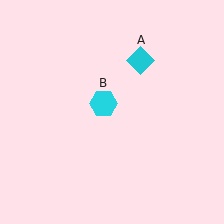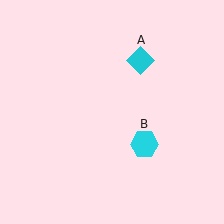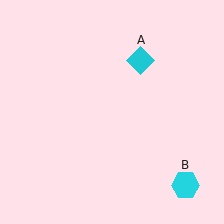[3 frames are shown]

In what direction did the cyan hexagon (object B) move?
The cyan hexagon (object B) moved down and to the right.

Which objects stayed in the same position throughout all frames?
Cyan diamond (object A) remained stationary.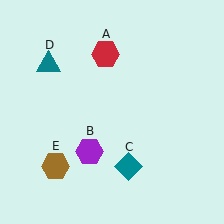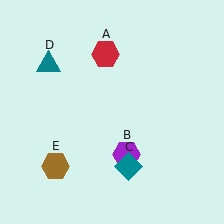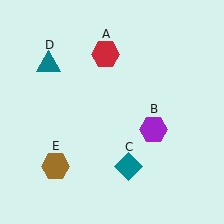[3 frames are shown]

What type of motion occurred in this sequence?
The purple hexagon (object B) rotated counterclockwise around the center of the scene.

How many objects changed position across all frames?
1 object changed position: purple hexagon (object B).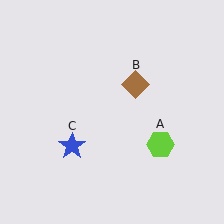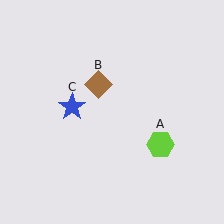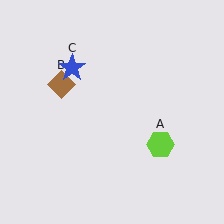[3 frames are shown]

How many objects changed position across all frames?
2 objects changed position: brown diamond (object B), blue star (object C).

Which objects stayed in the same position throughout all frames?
Lime hexagon (object A) remained stationary.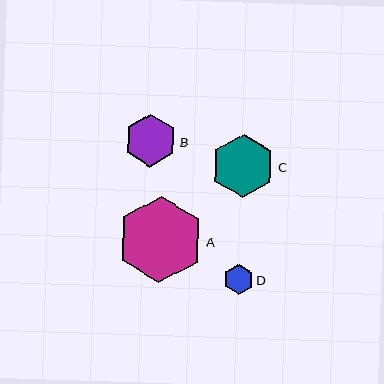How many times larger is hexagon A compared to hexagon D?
Hexagon A is approximately 2.9 times the size of hexagon D.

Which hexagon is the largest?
Hexagon A is the largest with a size of approximately 87 pixels.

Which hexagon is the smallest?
Hexagon D is the smallest with a size of approximately 30 pixels.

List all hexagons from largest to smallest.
From largest to smallest: A, C, B, D.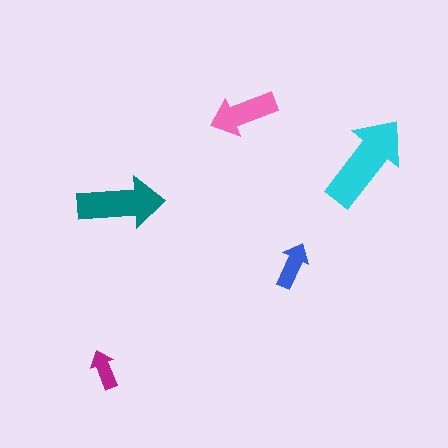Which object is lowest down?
The magenta arrow is bottommost.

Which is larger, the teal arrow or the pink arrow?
The teal one.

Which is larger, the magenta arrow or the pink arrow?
The pink one.